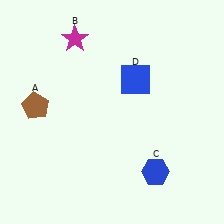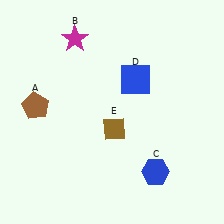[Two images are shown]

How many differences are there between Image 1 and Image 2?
There is 1 difference between the two images.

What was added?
A brown diamond (E) was added in Image 2.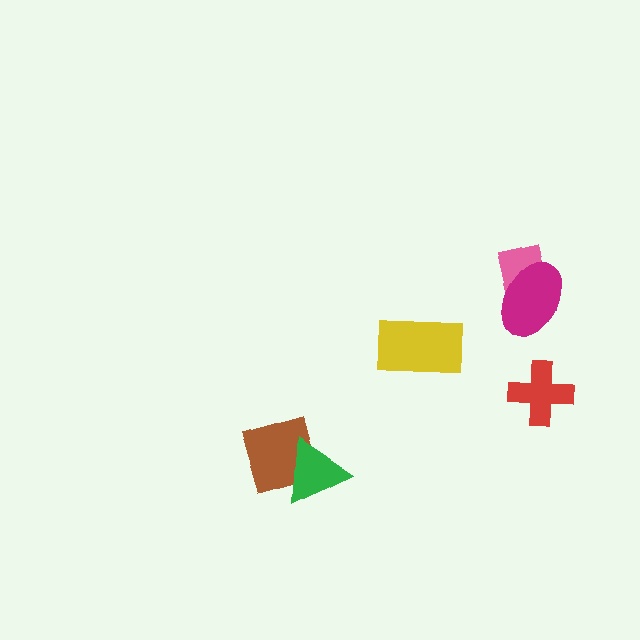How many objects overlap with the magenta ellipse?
1 object overlaps with the magenta ellipse.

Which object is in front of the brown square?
The green triangle is in front of the brown square.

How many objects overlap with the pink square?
1 object overlaps with the pink square.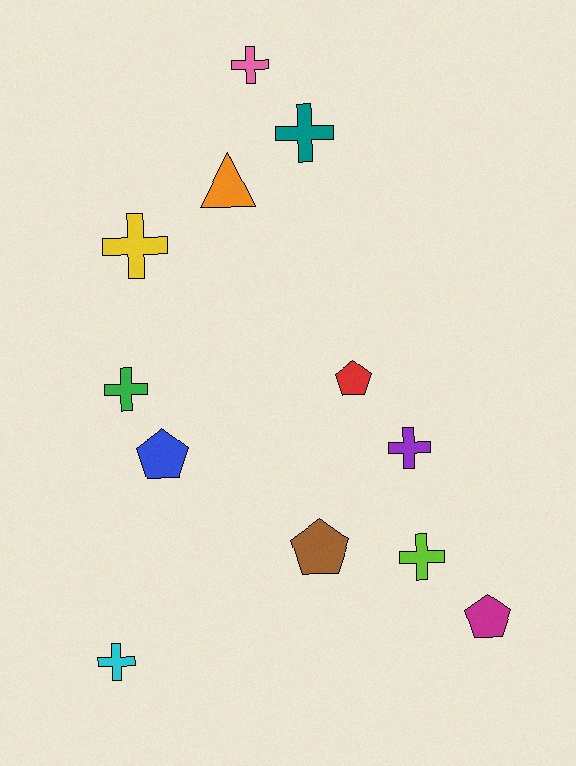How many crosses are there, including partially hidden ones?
There are 7 crosses.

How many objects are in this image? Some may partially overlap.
There are 12 objects.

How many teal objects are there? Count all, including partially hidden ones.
There is 1 teal object.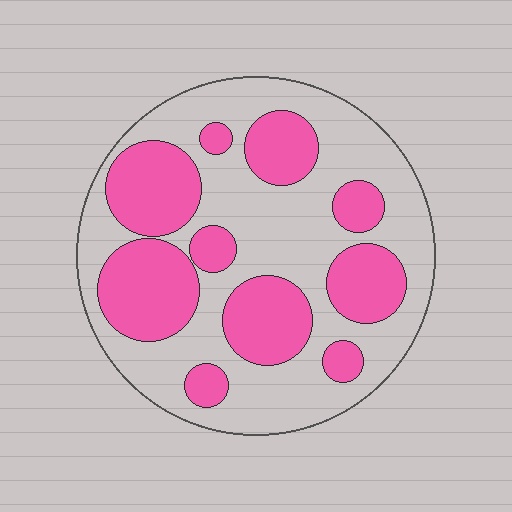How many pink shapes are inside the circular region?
10.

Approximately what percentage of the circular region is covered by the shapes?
Approximately 40%.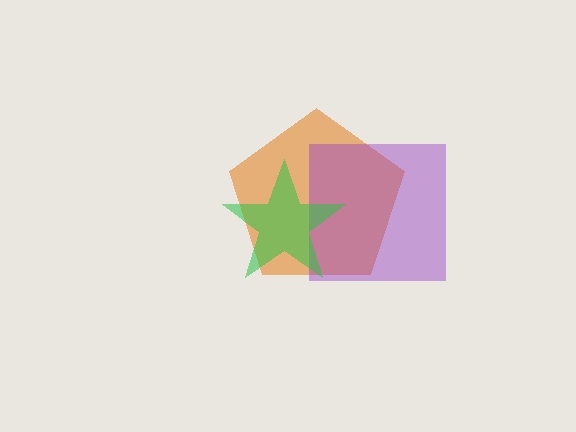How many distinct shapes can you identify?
There are 3 distinct shapes: an orange pentagon, a purple square, a green star.